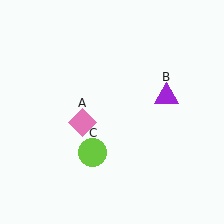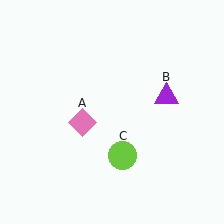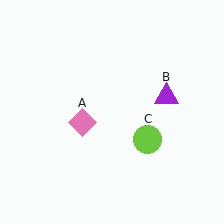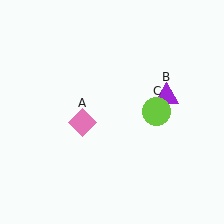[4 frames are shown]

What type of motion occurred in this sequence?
The lime circle (object C) rotated counterclockwise around the center of the scene.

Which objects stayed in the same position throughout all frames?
Pink diamond (object A) and purple triangle (object B) remained stationary.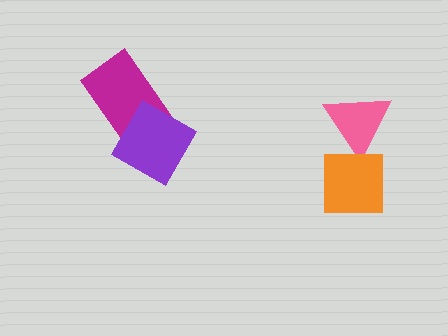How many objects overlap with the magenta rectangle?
1 object overlaps with the magenta rectangle.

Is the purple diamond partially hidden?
No, no other shape covers it.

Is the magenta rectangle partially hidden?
Yes, it is partially covered by another shape.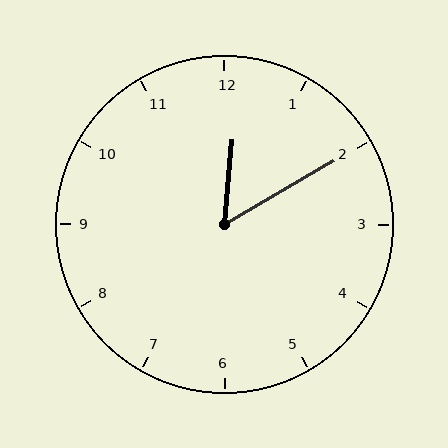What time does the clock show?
12:10.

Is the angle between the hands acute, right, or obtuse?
It is acute.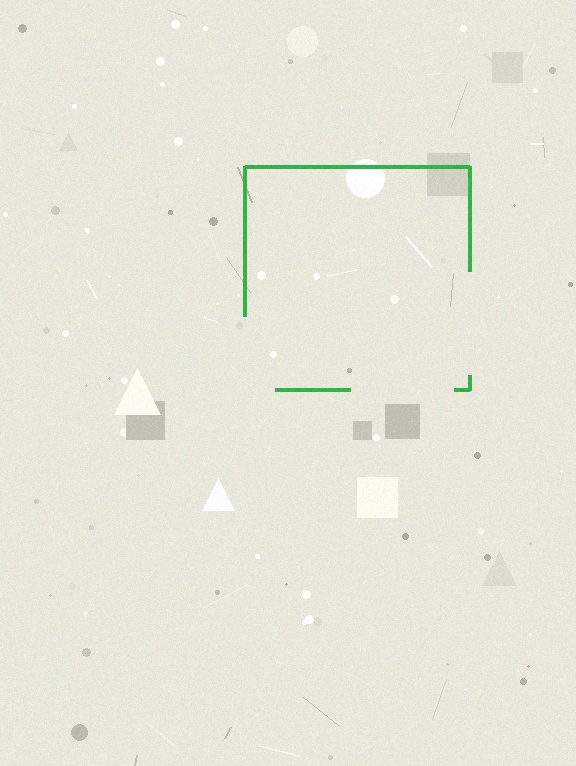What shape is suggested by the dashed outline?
The dashed outline suggests a square.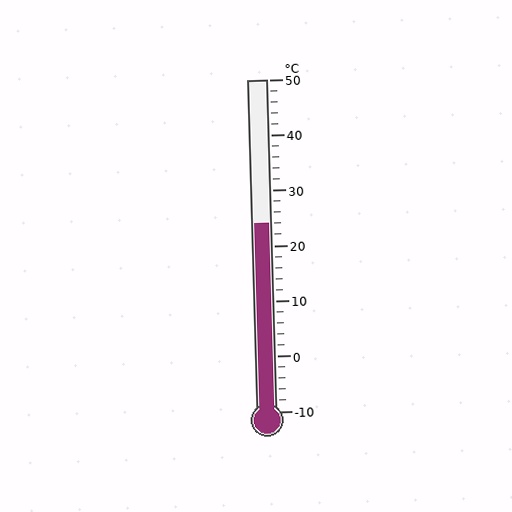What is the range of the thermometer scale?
The thermometer scale ranges from -10°C to 50°C.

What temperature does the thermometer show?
The thermometer shows approximately 24°C.